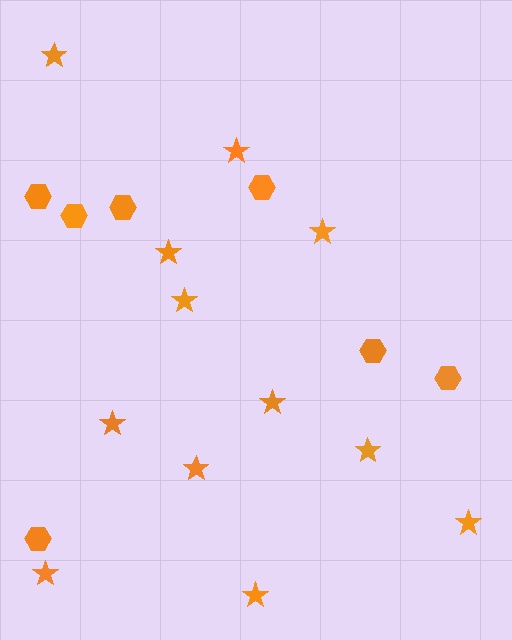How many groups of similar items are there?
There are 2 groups: one group of stars (12) and one group of hexagons (7).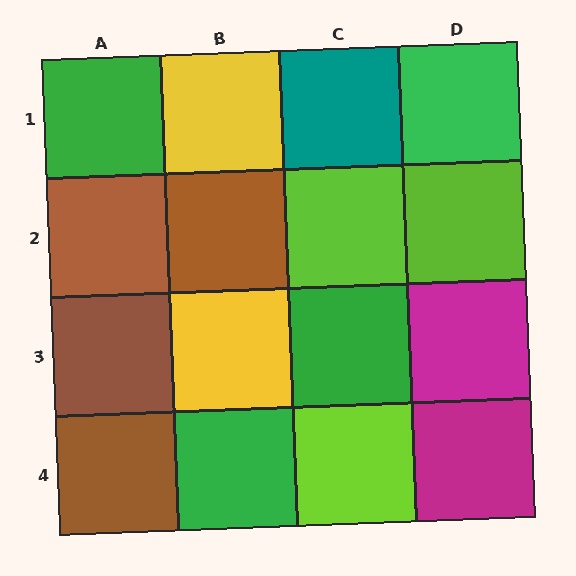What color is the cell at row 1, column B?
Yellow.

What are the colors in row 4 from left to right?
Brown, green, lime, magenta.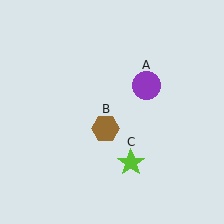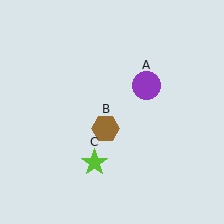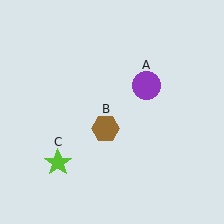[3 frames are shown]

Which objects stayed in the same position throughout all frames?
Purple circle (object A) and brown hexagon (object B) remained stationary.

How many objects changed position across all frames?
1 object changed position: lime star (object C).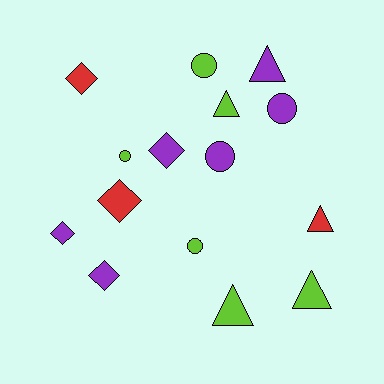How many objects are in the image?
There are 15 objects.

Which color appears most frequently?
Lime, with 6 objects.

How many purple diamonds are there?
There are 3 purple diamonds.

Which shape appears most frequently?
Triangle, with 5 objects.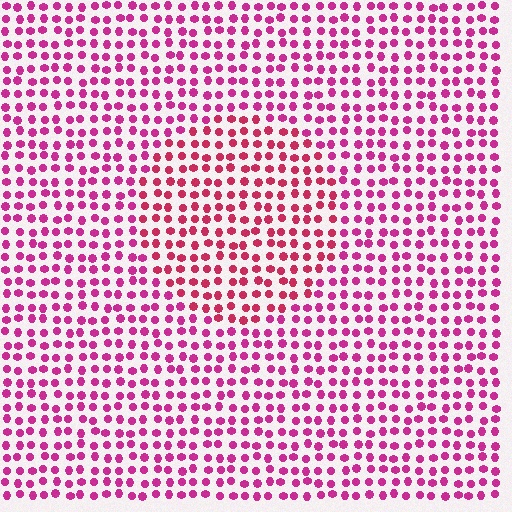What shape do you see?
I see a circle.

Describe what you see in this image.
The image is filled with small magenta elements in a uniform arrangement. A circle-shaped region is visible where the elements are tinted to a slightly different hue, forming a subtle color boundary.